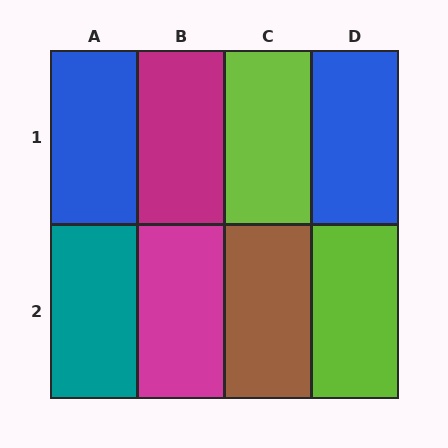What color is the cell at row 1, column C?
Lime.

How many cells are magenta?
2 cells are magenta.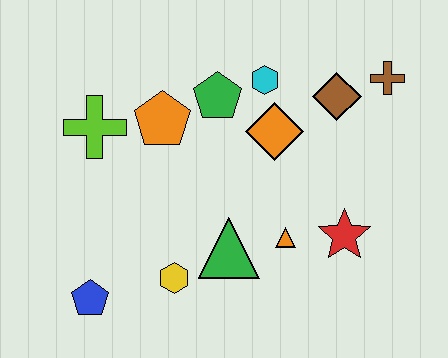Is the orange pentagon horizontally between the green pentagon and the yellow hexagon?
No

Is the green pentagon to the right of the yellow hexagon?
Yes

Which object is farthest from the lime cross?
The brown cross is farthest from the lime cross.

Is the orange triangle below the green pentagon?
Yes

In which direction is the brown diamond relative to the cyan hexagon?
The brown diamond is to the right of the cyan hexagon.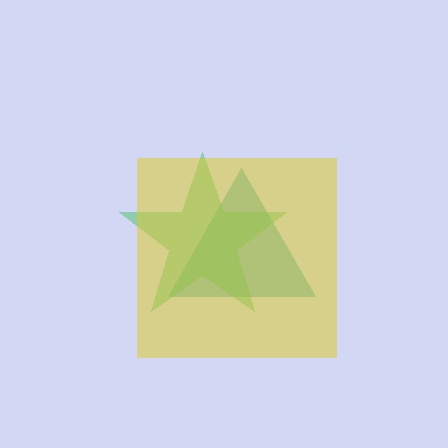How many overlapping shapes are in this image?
There are 3 overlapping shapes in the image.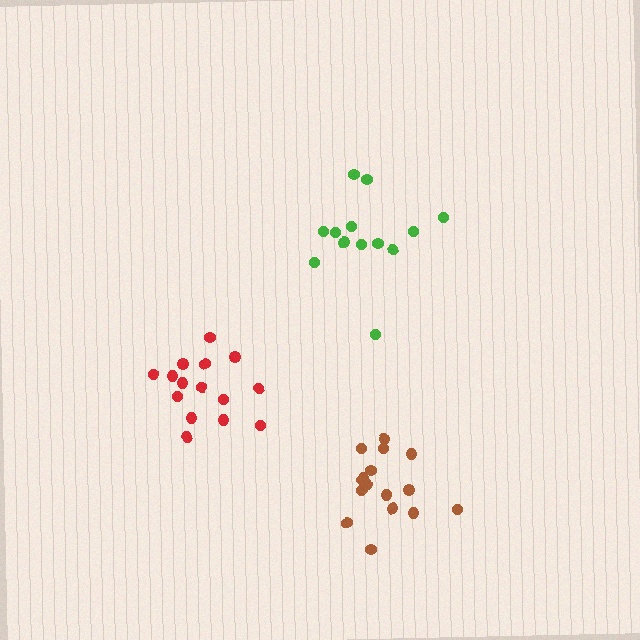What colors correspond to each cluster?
The clusters are colored: brown, red, green.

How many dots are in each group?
Group 1: 17 dots, Group 2: 15 dots, Group 3: 13 dots (45 total).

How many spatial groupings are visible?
There are 3 spatial groupings.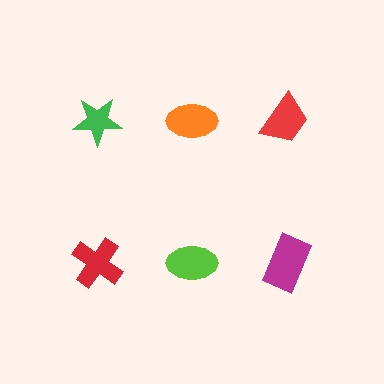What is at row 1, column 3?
A red trapezoid.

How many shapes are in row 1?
3 shapes.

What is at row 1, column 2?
An orange ellipse.